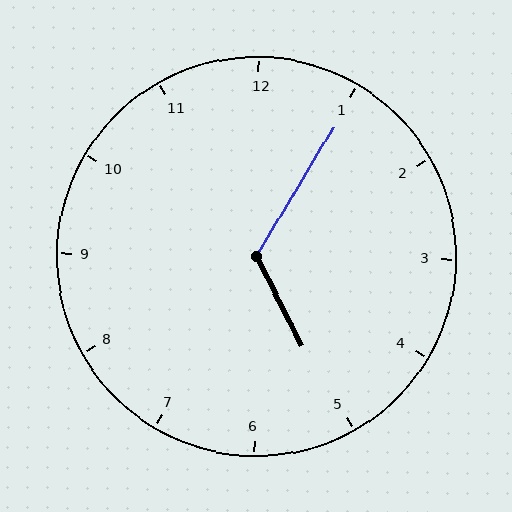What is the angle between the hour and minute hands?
Approximately 122 degrees.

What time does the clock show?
5:05.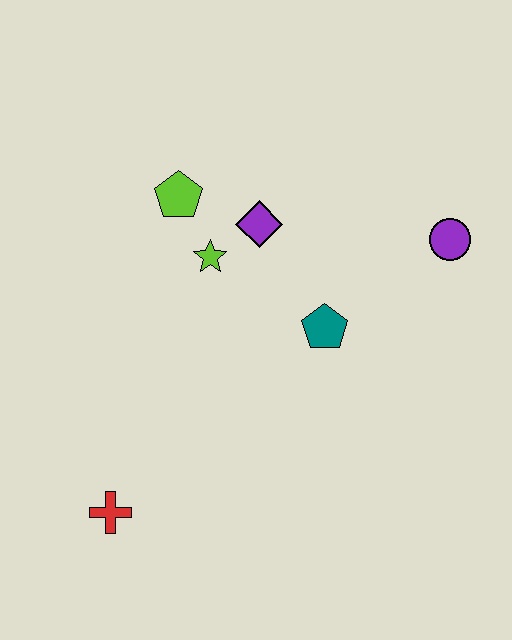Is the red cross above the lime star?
No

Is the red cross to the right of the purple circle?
No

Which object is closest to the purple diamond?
The lime star is closest to the purple diamond.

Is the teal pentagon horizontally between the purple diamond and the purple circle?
Yes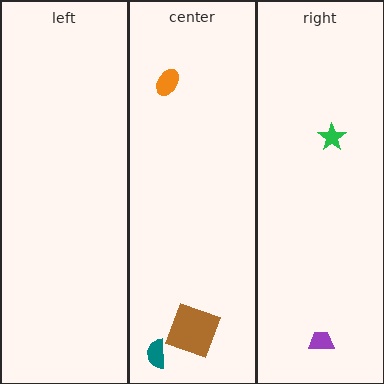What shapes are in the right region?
The purple trapezoid, the green star.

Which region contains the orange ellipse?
The center region.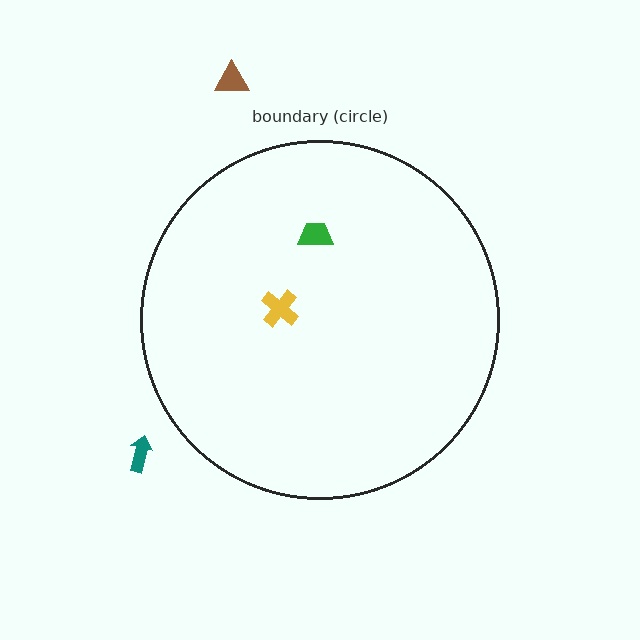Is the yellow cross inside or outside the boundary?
Inside.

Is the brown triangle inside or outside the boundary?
Outside.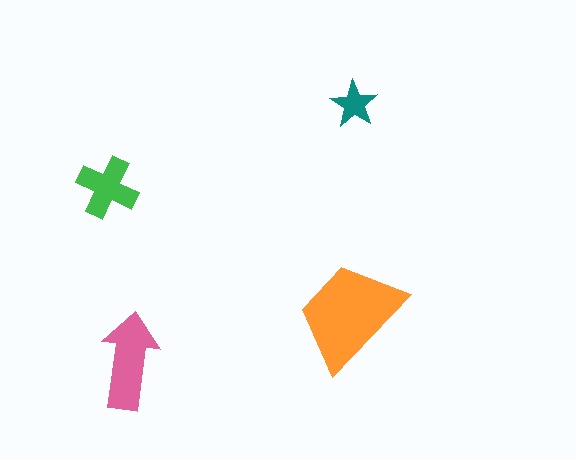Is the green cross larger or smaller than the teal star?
Larger.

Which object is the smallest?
The teal star.